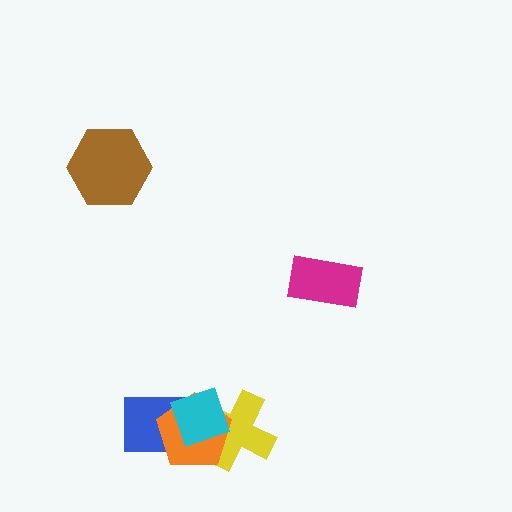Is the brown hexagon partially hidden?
No, no other shape covers it.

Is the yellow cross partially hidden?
Yes, it is partially covered by another shape.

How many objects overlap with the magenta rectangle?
0 objects overlap with the magenta rectangle.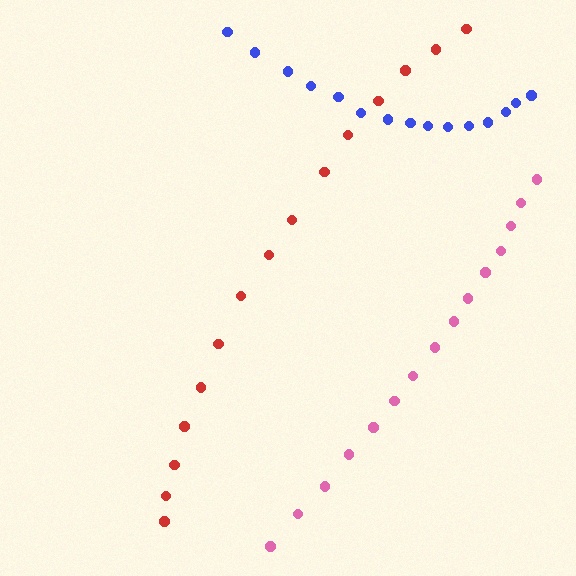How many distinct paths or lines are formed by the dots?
There are 3 distinct paths.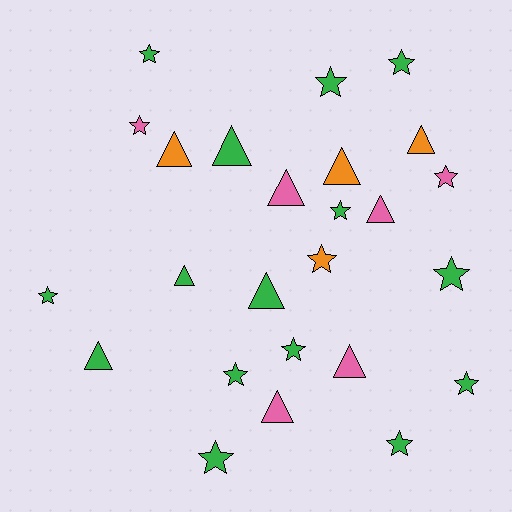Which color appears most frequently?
Green, with 15 objects.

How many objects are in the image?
There are 25 objects.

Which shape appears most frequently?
Star, with 14 objects.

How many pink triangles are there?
There are 4 pink triangles.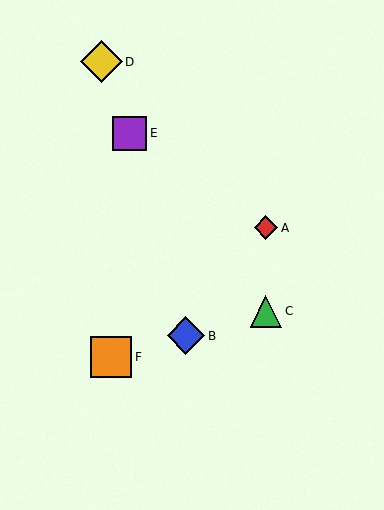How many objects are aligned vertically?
2 objects (A, C) are aligned vertically.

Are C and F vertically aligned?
No, C is at x≈266 and F is at x≈111.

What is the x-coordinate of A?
Object A is at x≈266.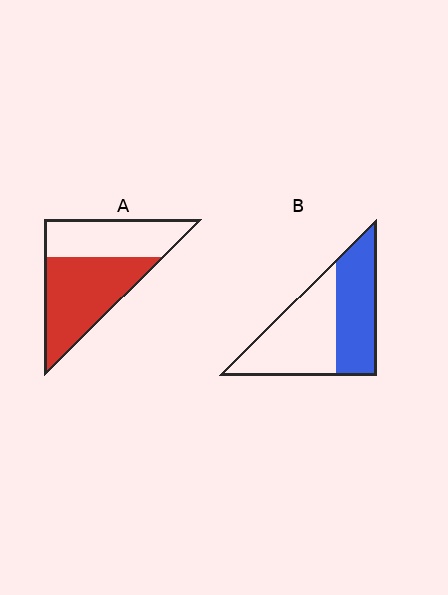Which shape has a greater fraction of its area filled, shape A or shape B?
Shape A.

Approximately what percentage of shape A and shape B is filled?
A is approximately 60% and B is approximately 45%.